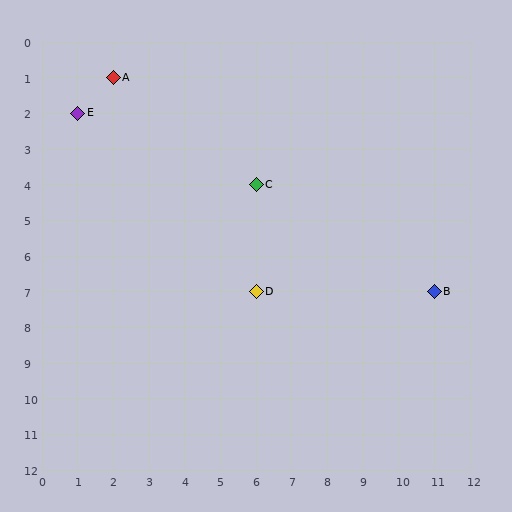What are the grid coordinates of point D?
Point D is at grid coordinates (6, 7).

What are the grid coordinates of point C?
Point C is at grid coordinates (6, 4).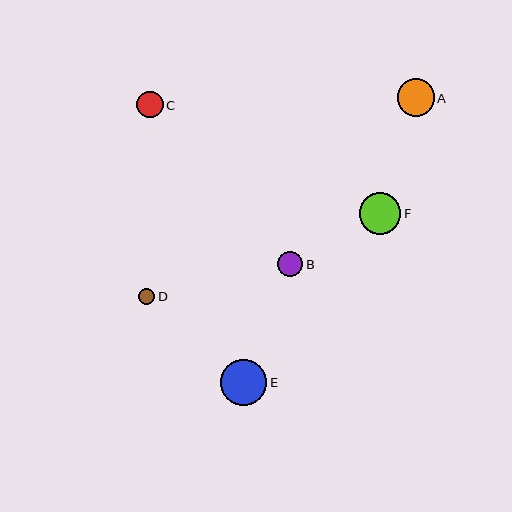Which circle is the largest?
Circle E is the largest with a size of approximately 46 pixels.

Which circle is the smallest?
Circle D is the smallest with a size of approximately 16 pixels.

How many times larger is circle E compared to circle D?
Circle E is approximately 2.9 times the size of circle D.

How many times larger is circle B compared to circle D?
Circle B is approximately 1.6 times the size of circle D.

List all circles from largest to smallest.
From largest to smallest: E, F, A, C, B, D.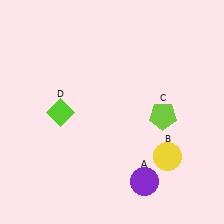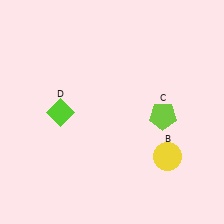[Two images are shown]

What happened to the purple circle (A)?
The purple circle (A) was removed in Image 2. It was in the bottom-right area of Image 1.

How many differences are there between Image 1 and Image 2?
There is 1 difference between the two images.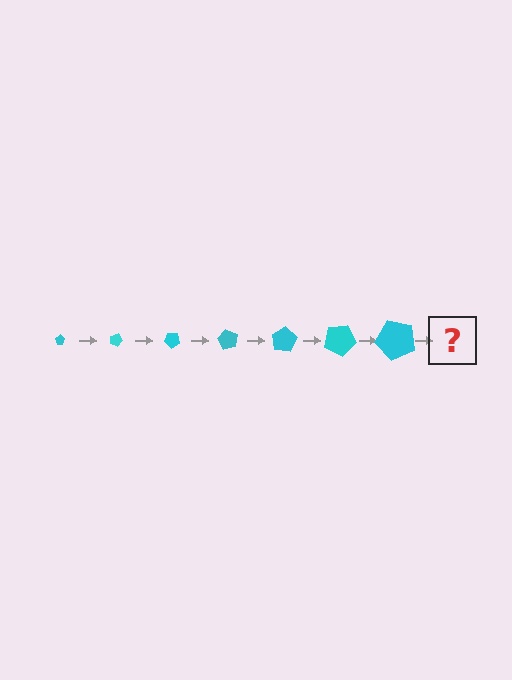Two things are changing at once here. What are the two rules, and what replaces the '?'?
The two rules are that the pentagon grows larger each step and it rotates 20 degrees each step. The '?' should be a pentagon, larger than the previous one and rotated 140 degrees from the start.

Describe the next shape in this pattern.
It should be a pentagon, larger than the previous one and rotated 140 degrees from the start.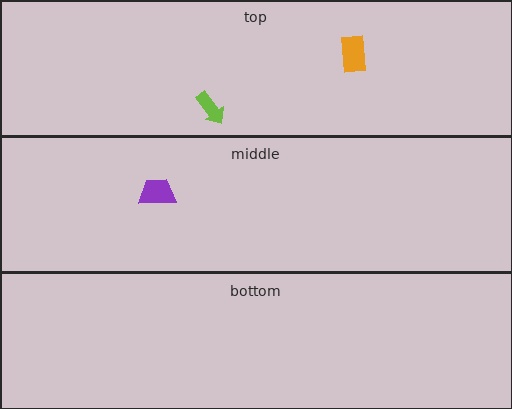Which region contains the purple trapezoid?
The middle region.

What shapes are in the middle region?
The purple trapezoid.